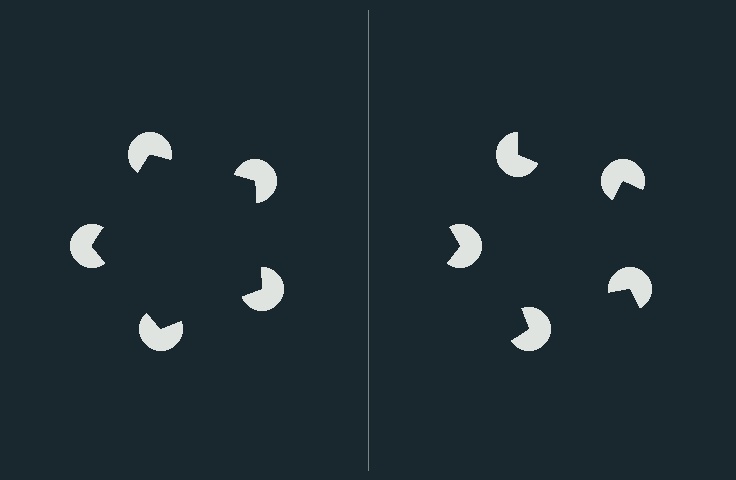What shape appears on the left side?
An illusory pentagon.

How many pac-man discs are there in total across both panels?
10 — 5 on each side.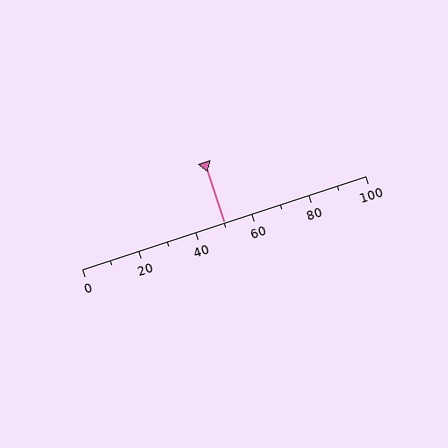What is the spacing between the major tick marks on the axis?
The major ticks are spaced 20 apart.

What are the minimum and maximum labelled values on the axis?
The axis runs from 0 to 100.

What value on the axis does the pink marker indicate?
The marker indicates approximately 50.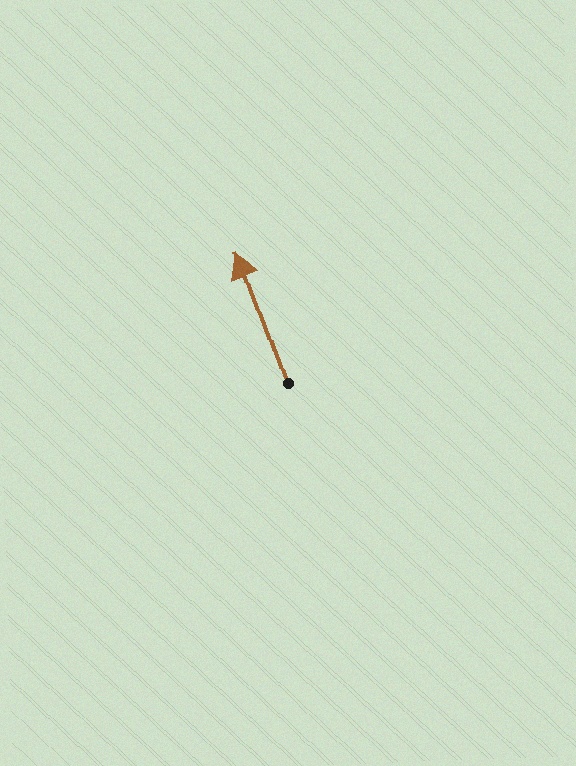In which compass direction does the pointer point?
North.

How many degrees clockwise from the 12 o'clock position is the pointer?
Approximately 340 degrees.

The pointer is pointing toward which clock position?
Roughly 11 o'clock.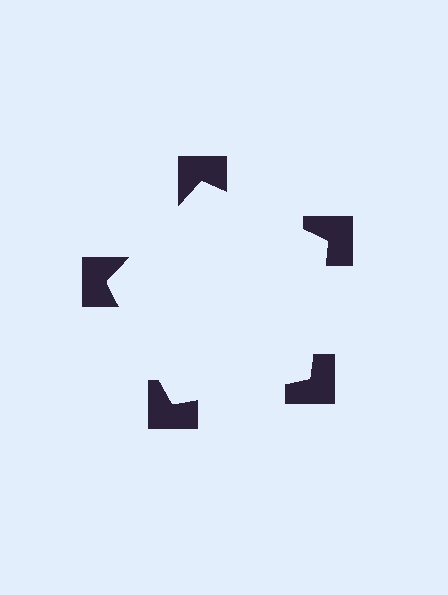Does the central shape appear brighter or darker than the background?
It typically appears slightly brighter than the background, even though no actual brightness change is drawn.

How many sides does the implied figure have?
5 sides.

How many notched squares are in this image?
There are 5 — one at each vertex of the illusory pentagon.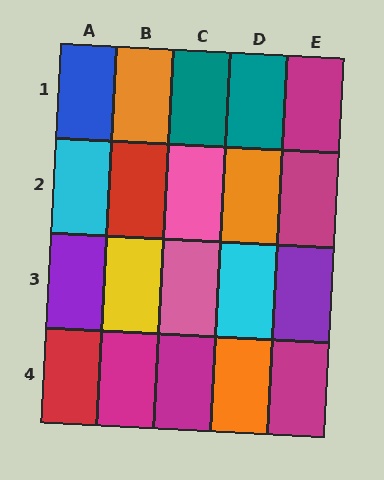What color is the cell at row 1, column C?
Teal.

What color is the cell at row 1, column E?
Magenta.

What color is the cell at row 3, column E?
Purple.